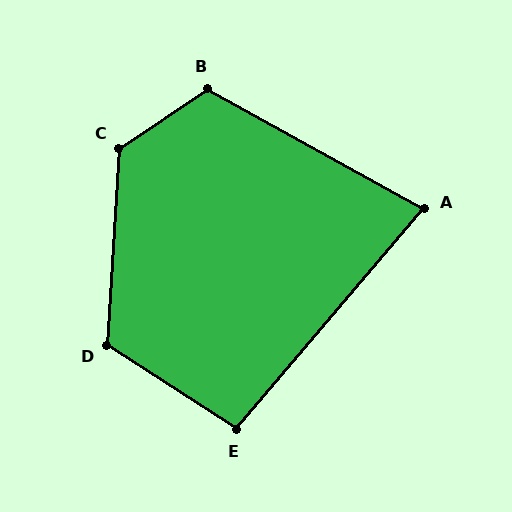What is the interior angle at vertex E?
Approximately 98 degrees (obtuse).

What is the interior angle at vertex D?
Approximately 119 degrees (obtuse).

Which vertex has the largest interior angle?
C, at approximately 128 degrees.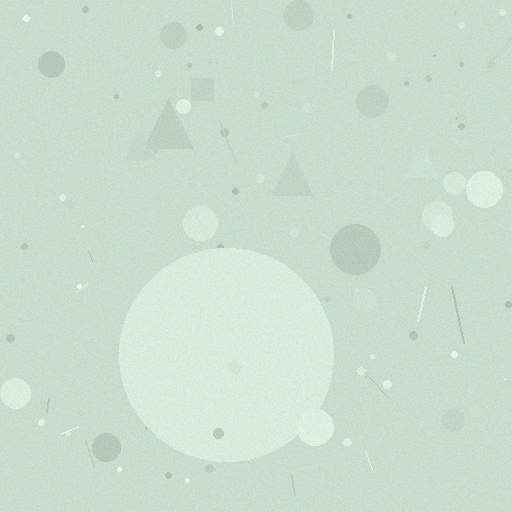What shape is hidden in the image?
A circle is hidden in the image.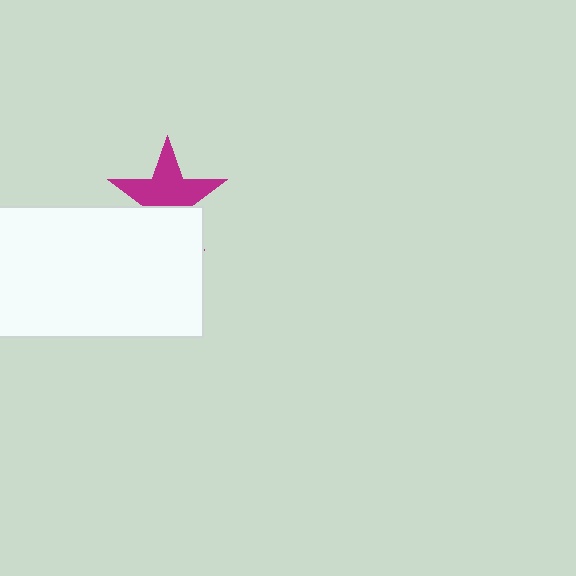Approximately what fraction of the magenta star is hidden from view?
Roughly 38% of the magenta star is hidden behind the white rectangle.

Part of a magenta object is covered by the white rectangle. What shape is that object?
It is a star.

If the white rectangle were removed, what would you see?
You would see the complete magenta star.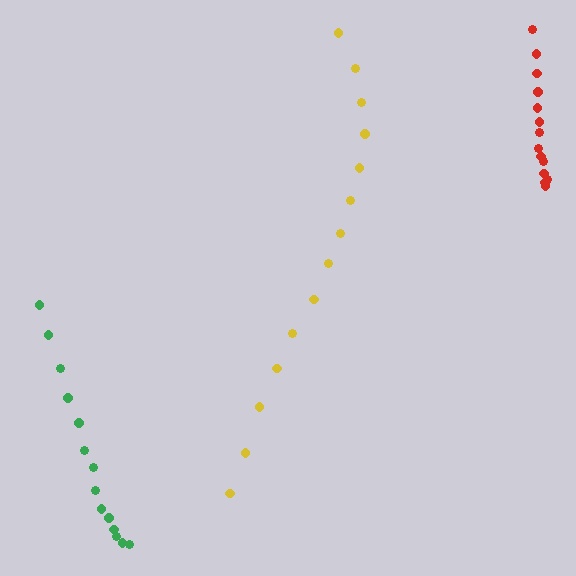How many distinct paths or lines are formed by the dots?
There are 3 distinct paths.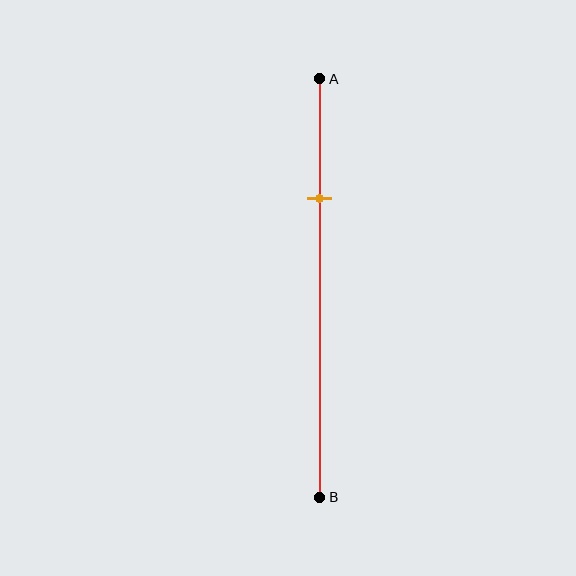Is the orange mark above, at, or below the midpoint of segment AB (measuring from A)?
The orange mark is above the midpoint of segment AB.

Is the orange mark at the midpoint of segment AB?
No, the mark is at about 30% from A, not at the 50% midpoint.